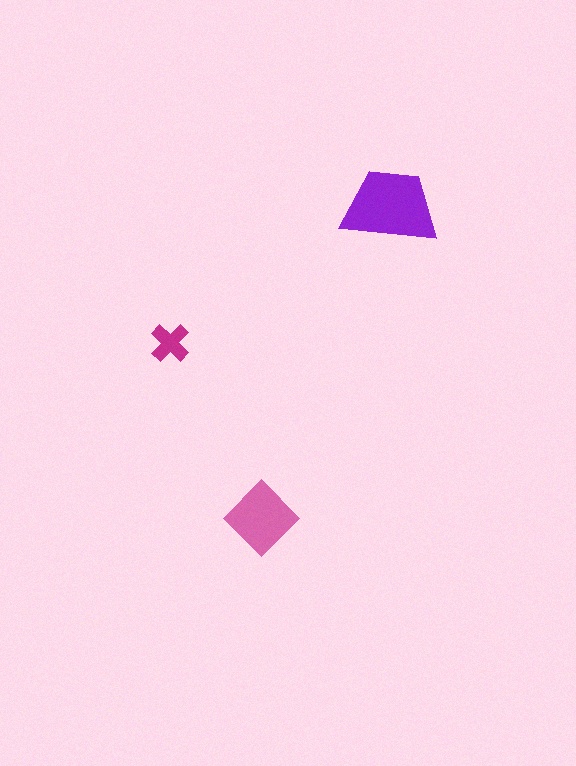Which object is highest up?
The purple trapezoid is topmost.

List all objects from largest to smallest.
The purple trapezoid, the pink diamond, the magenta cross.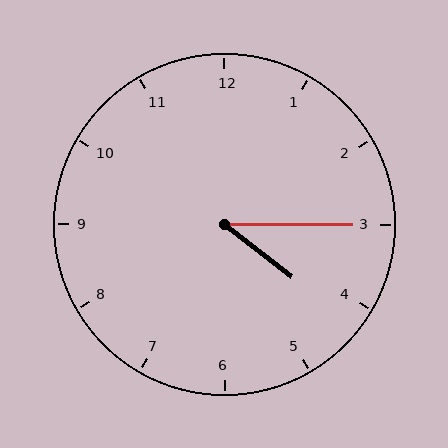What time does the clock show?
4:15.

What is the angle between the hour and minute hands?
Approximately 38 degrees.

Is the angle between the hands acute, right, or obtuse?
It is acute.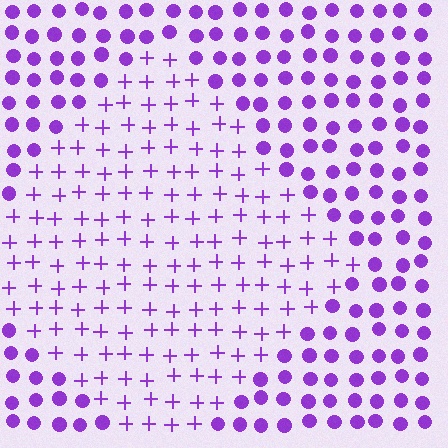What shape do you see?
I see a diamond.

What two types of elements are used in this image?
The image uses plus signs inside the diamond region and circles outside it.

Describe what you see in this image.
The image is filled with small purple elements arranged in a uniform grid. A diamond-shaped region contains plus signs, while the surrounding area contains circles. The boundary is defined purely by the change in element shape.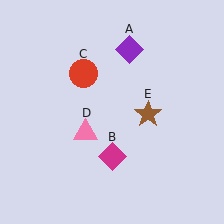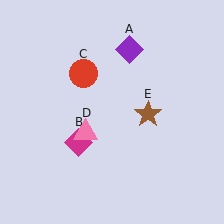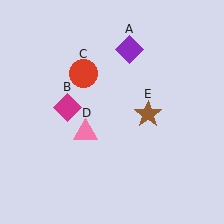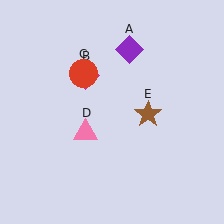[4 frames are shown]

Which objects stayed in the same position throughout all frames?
Purple diamond (object A) and red circle (object C) and pink triangle (object D) and brown star (object E) remained stationary.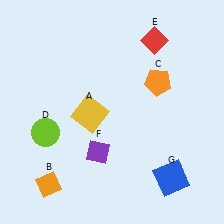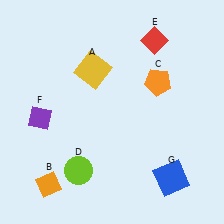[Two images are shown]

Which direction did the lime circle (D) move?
The lime circle (D) moved down.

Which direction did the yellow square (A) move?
The yellow square (A) moved up.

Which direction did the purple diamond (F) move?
The purple diamond (F) moved left.